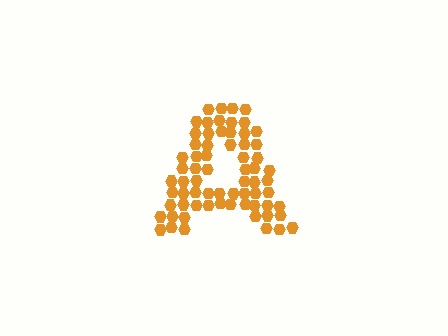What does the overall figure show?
The overall figure shows the letter A.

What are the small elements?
The small elements are hexagons.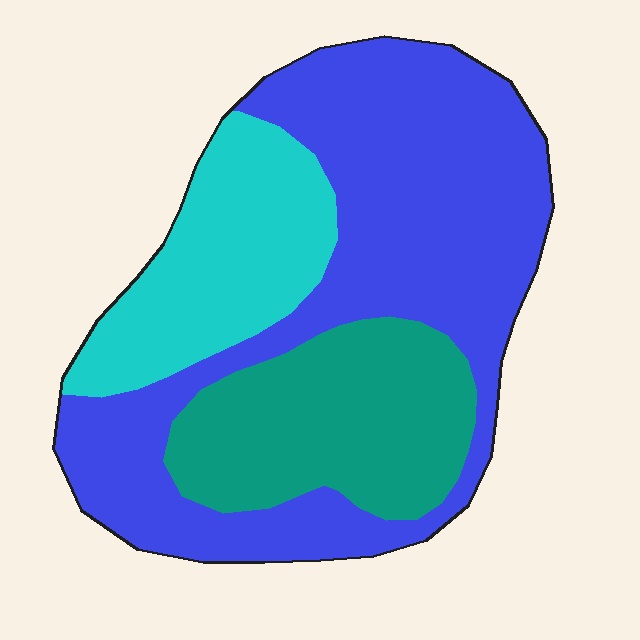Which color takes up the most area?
Blue, at roughly 55%.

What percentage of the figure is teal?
Teal covers roughly 25% of the figure.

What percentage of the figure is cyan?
Cyan takes up about one fifth (1/5) of the figure.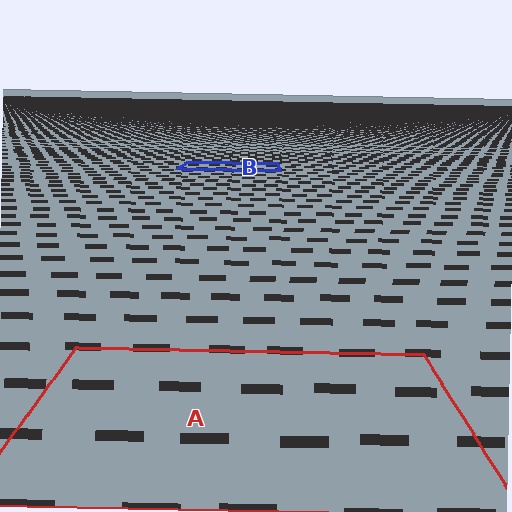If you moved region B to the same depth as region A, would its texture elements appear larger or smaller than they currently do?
They would appear larger. At a closer depth, the same texture elements are projected at a bigger on-screen size.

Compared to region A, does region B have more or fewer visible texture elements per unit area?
Region B has more texture elements per unit area — they are packed more densely because it is farther away.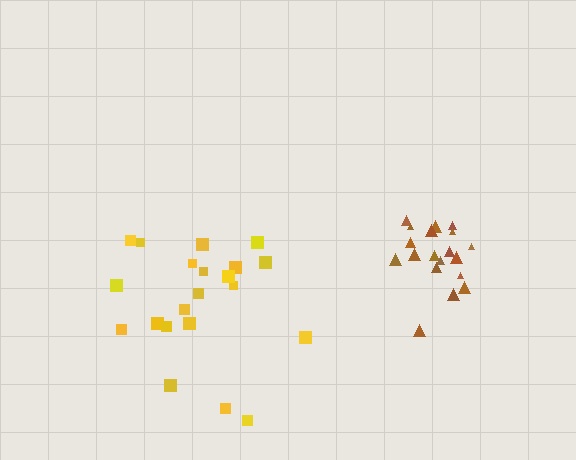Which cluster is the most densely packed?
Brown.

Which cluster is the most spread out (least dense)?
Yellow.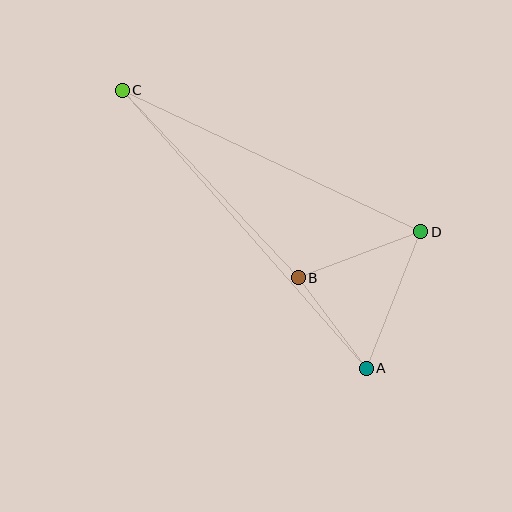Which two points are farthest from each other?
Points A and C are farthest from each other.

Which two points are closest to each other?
Points A and B are closest to each other.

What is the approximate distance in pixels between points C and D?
The distance between C and D is approximately 330 pixels.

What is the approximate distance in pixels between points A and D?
The distance between A and D is approximately 147 pixels.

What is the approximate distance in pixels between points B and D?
The distance between B and D is approximately 131 pixels.